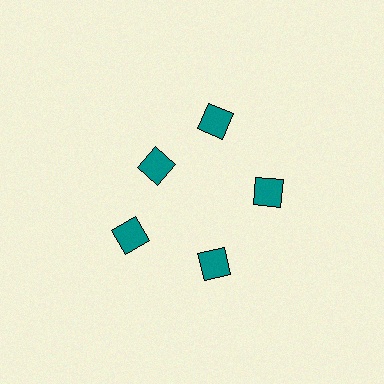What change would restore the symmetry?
The symmetry would be restored by moving it outward, back onto the ring so that all 5 diamonds sit at equal angles and equal distance from the center.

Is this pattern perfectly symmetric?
No. The 5 teal diamonds are arranged in a ring, but one element near the 10 o'clock position is pulled inward toward the center, breaking the 5-fold rotational symmetry.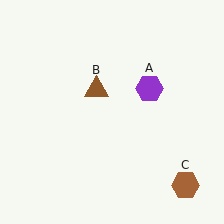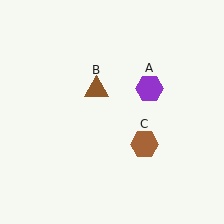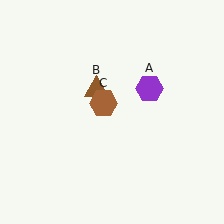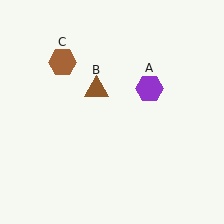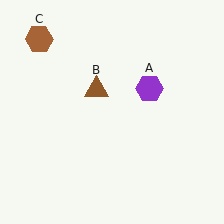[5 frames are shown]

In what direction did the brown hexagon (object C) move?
The brown hexagon (object C) moved up and to the left.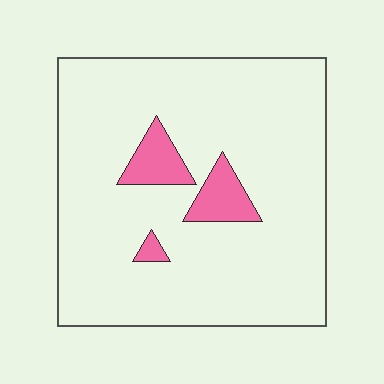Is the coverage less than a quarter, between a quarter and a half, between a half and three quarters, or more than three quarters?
Less than a quarter.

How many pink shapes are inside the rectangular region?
3.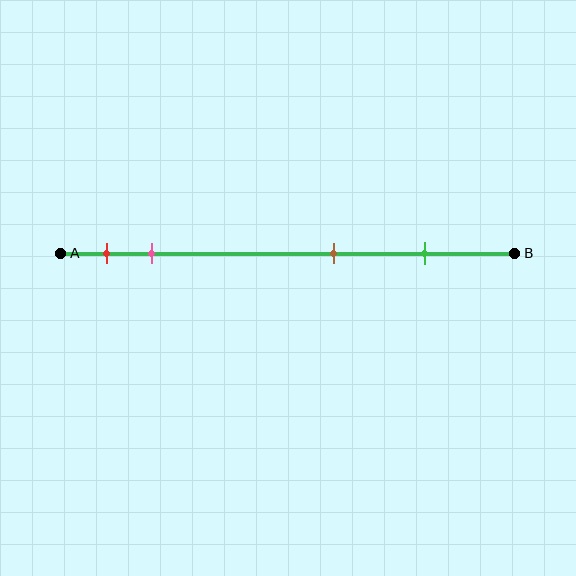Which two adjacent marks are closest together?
The red and pink marks are the closest adjacent pair.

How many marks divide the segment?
There are 4 marks dividing the segment.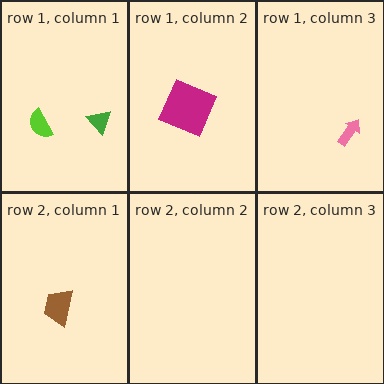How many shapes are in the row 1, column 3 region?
1.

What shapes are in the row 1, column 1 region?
The green triangle, the lime semicircle.